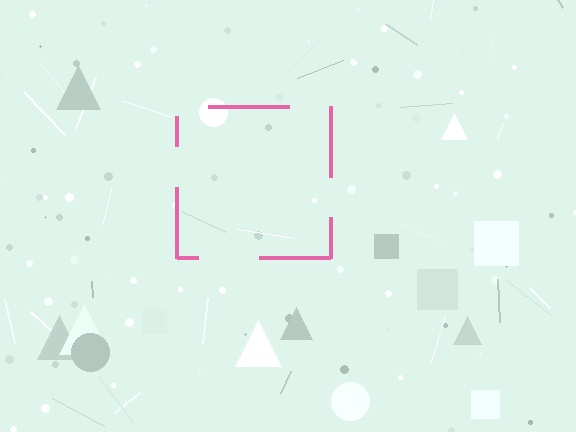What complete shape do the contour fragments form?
The contour fragments form a square.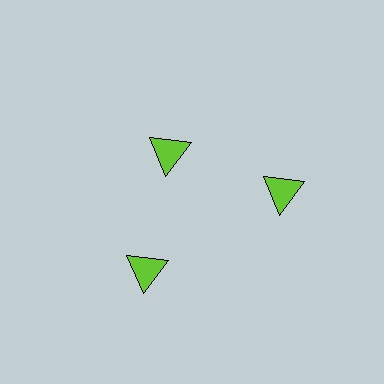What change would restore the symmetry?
The symmetry would be restored by moving it outward, back onto the ring so that all 3 triangles sit at equal angles and equal distance from the center.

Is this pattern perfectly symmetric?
No. The 3 lime triangles are arranged in a ring, but one element near the 11 o'clock position is pulled inward toward the center, breaking the 3-fold rotational symmetry.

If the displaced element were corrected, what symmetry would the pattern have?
It would have 3-fold rotational symmetry — the pattern would map onto itself every 120 degrees.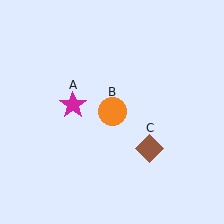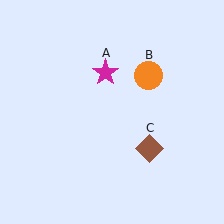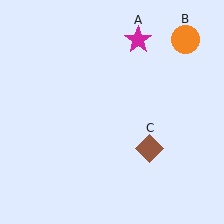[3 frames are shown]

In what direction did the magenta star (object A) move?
The magenta star (object A) moved up and to the right.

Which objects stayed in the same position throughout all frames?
Brown diamond (object C) remained stationary.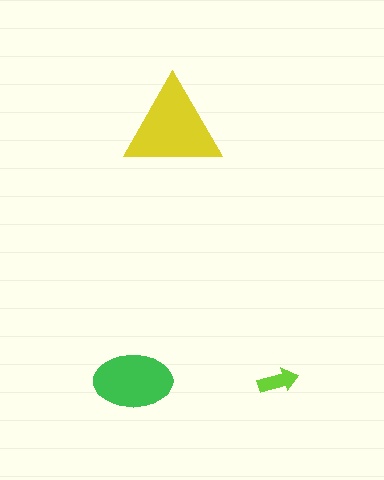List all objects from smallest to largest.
The lime arrow, the green ellipse, the yellow triangle.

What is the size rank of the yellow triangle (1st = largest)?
1st.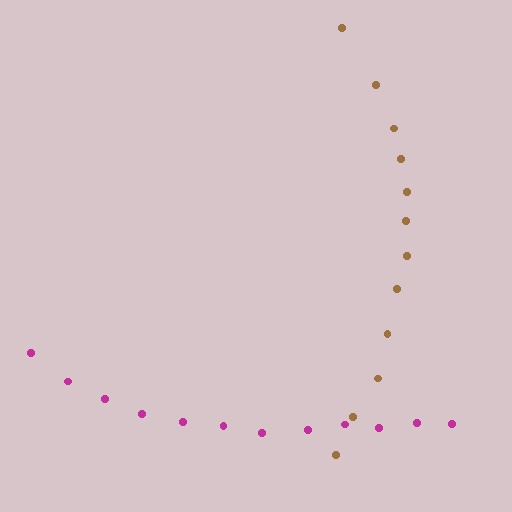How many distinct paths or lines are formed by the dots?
There are 2 distinct paths.